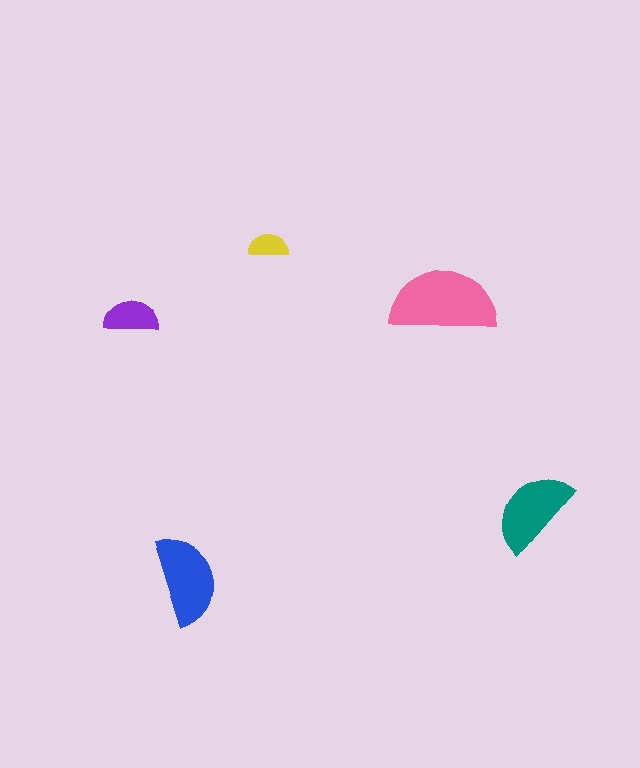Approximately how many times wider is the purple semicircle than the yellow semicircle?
About 1.5 times wider.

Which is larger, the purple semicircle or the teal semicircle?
The teal one.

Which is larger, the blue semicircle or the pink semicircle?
The pink one.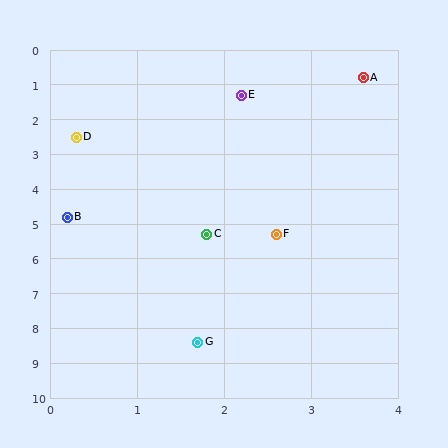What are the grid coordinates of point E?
Point E is at approximately (2.2, 1.3).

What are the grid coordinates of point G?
Point G is at approximately (1.7, 8.4).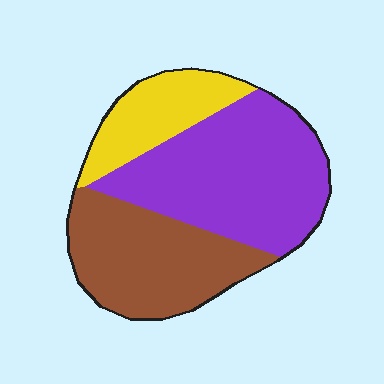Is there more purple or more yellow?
Purple.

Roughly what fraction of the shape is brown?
Brown covers roughly 35% of the shape.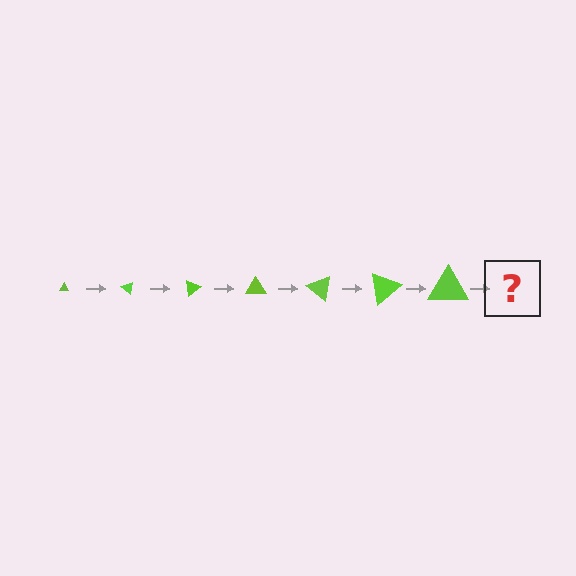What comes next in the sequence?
The next element should be a triangle, larger than the previous one and rotated 280 degrees from the start.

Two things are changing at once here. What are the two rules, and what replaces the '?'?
The two rules are that the triangle grows larger each step and it rotates 40 degrees each step. The '?' should be a triangle, larger than the previous one and rotated 280 degrees from the start.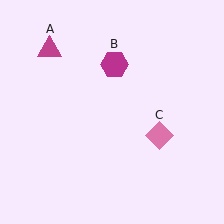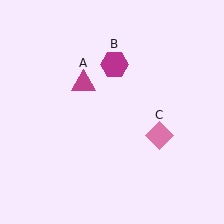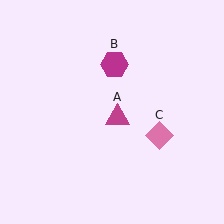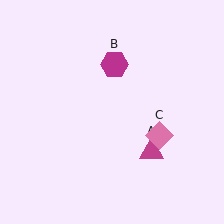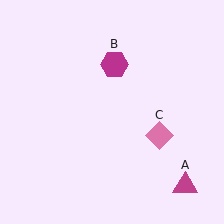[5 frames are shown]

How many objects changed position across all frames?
1 object changed position: magenta triangle (object A).